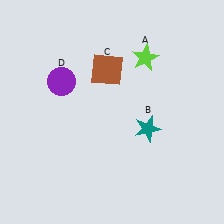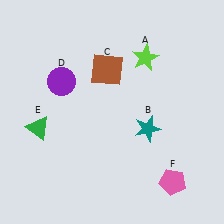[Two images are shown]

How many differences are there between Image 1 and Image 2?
There are 2 differences between the two images.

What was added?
A green triangle (E), a pink pentagon (F) were added in Image 2.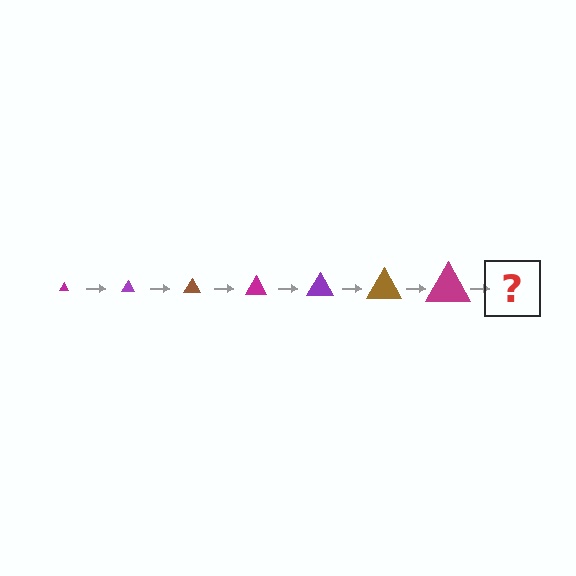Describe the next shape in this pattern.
It should be a purple triangle, larger than the previous one.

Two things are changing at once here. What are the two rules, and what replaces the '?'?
The two rules are that the triangle grows larger each step and the color cycles through magenta, purple, and brown. The '?' should be a purple triangle, larger than the previous one.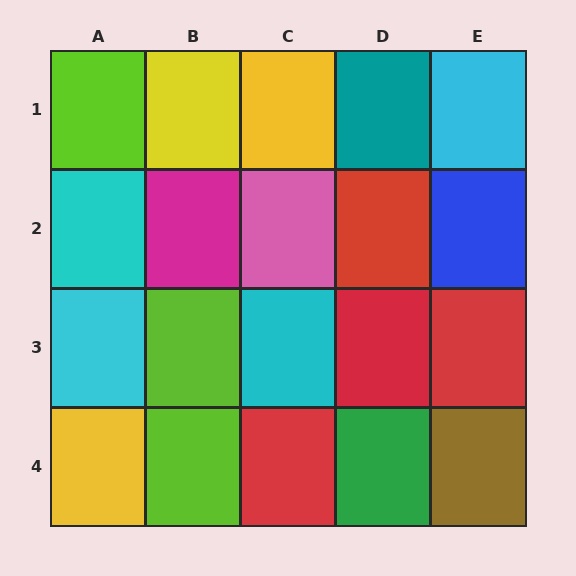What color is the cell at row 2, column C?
Pink.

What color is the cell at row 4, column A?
Yellow.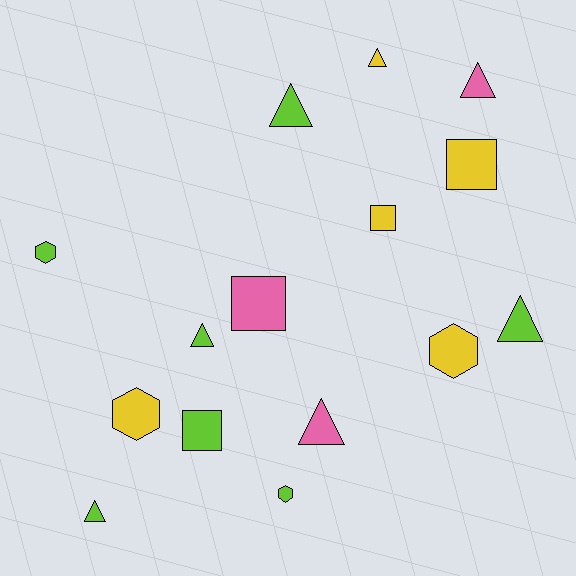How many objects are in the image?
There are 15 objects.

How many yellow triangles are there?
There is 1 yellow triangle.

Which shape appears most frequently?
Triangle, with 7 objects.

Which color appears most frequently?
Lime, with 7 objects.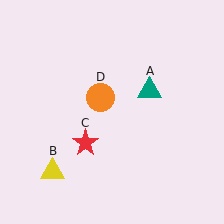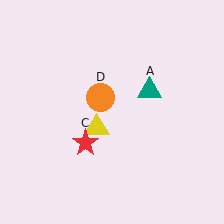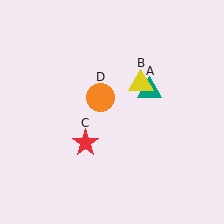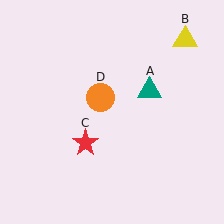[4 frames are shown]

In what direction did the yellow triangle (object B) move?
The yellow triangle (object B) moved up and to the right.